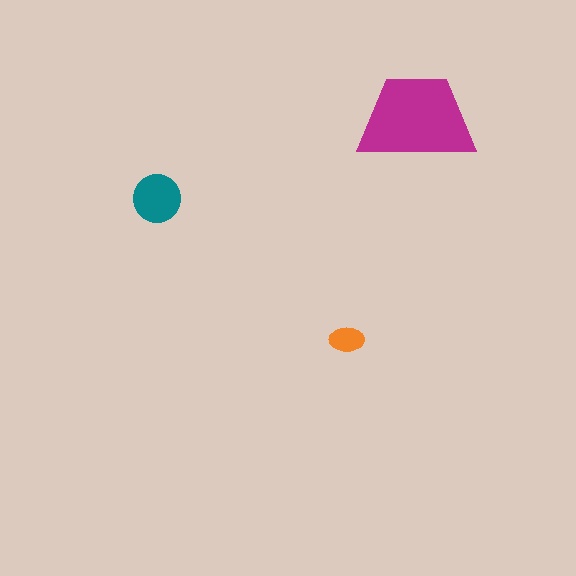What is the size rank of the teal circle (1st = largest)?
2nd.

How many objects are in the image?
There are 3 objects in the image.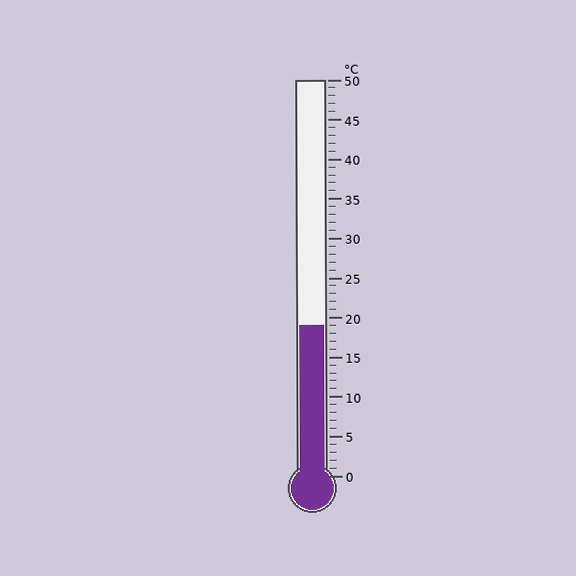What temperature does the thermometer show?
The thermometer shows approximately 19°C.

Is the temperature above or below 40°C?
The temperature is below 40°C.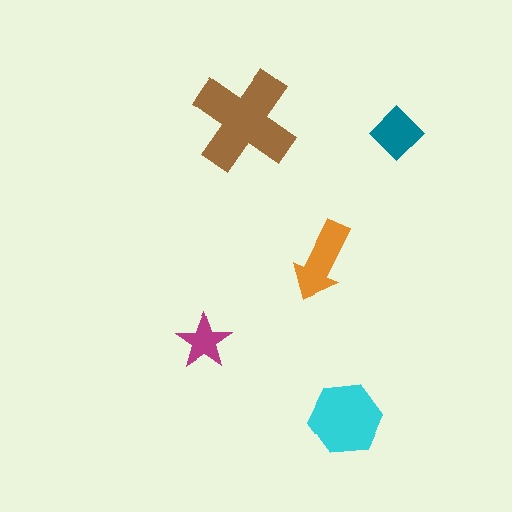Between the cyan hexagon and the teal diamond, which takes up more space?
The cyan hexagon.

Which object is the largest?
The brown cross.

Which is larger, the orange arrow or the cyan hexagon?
The cyan hexagon.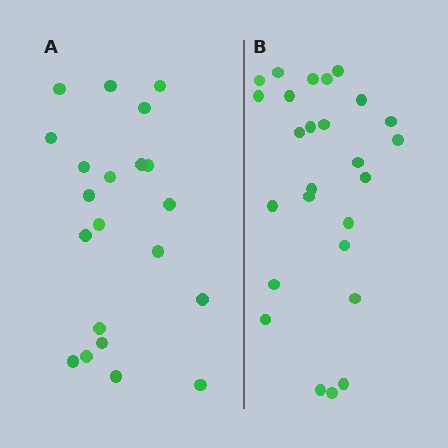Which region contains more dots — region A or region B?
Region B (the right region) has more dots.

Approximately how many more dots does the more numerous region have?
Region B has about 5 more dots than region A.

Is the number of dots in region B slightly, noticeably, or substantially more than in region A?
Region B has only slightly more — the two regions are fairly close. The ratio is roughly 1.2 to 1.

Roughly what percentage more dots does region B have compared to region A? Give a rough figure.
About 25% more.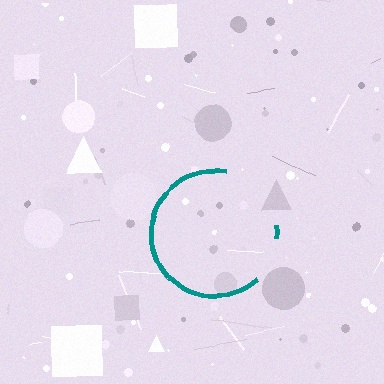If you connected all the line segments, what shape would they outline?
They would outline a circle.